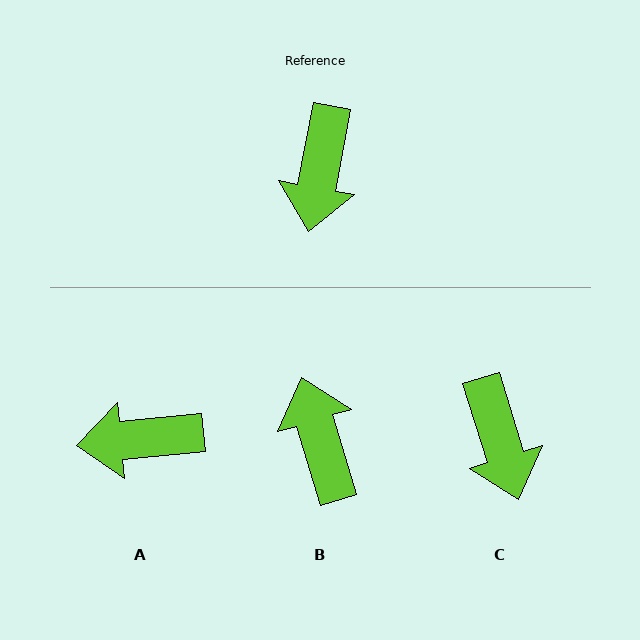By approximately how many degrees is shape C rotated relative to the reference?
Approximately 28 degrees counter-clockwise.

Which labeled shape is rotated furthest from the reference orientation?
B, about 152 degrees away.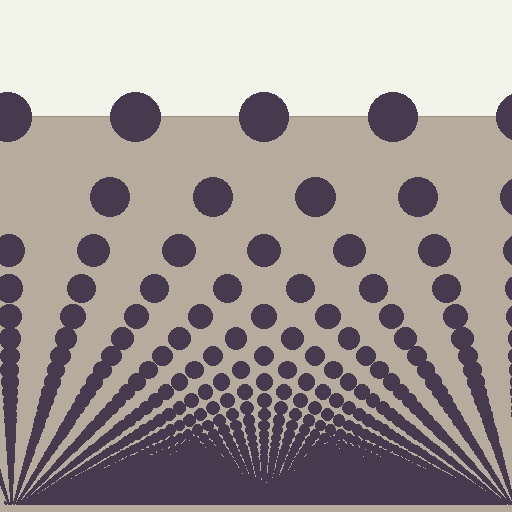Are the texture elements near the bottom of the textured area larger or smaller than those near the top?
Smaller. The gradient is inverted — elements near the bottom are smaller and denser.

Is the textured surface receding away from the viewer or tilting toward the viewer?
The surface appears to tilt toward the viewer. Texture elements get larger and sparser toward the top.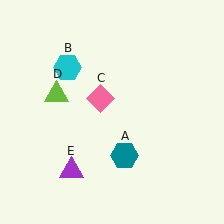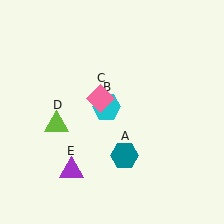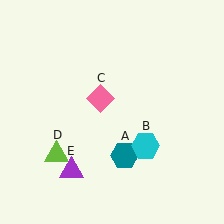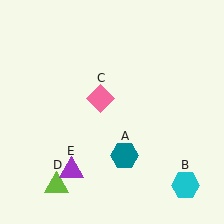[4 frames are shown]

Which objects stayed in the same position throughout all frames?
Teal hexagon (object A) and pink diamond (object C) and purple triangle (object E) remained stationary.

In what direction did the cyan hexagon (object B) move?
The cyan hexagon (object B) moved down and to the right.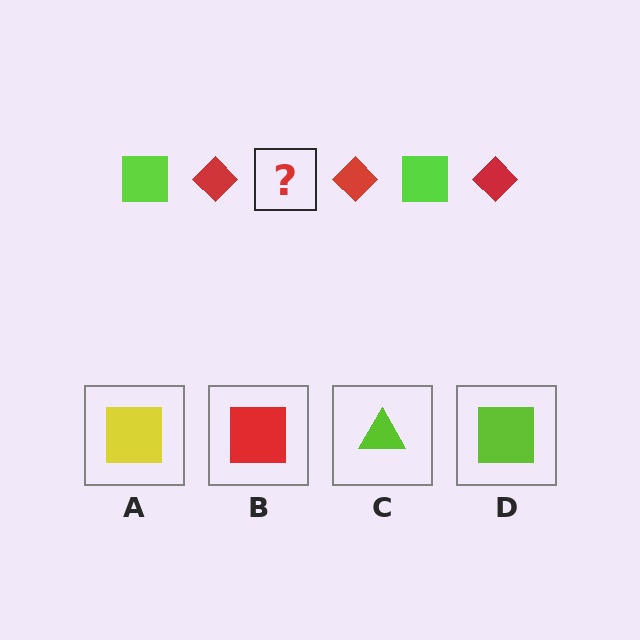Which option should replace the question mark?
Option D.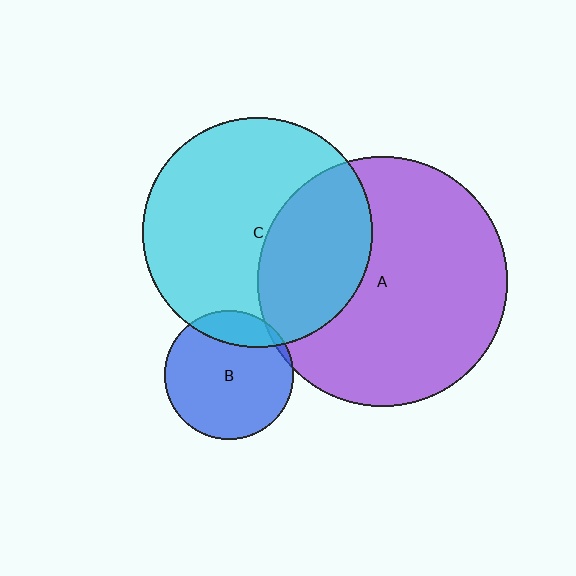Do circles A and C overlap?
Yes.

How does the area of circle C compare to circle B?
Approximately 3.1 times.